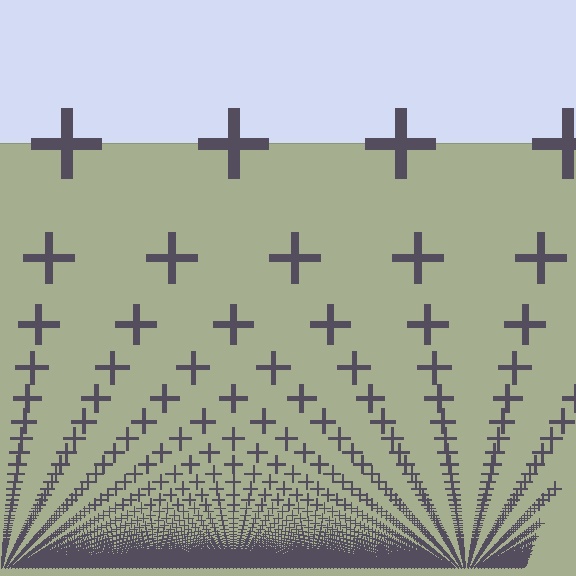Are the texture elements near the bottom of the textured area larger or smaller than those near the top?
Smaller. The gradient is inverted — elements near the bottom are smaller and denser.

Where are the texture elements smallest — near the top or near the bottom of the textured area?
Near the bottom.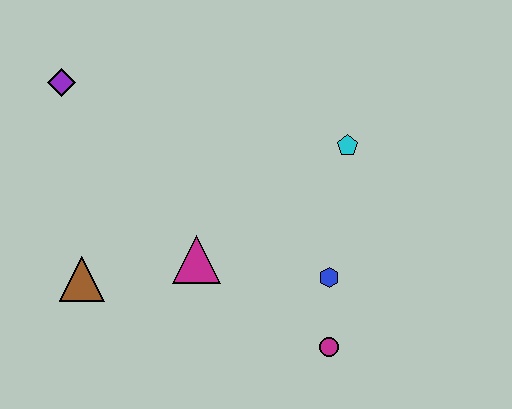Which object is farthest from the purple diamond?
The magenta circle is farthest from the purple diamond.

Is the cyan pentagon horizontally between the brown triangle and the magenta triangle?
No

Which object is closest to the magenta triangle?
The brown triangle is closest to the magenta triangle.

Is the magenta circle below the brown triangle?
Yes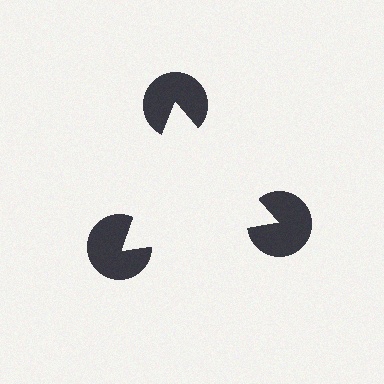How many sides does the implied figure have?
3 sides.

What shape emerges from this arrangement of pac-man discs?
An illusory triangle — its edges are inferred from the aligned wedge cuts in the pac-man discs, not physically drawn.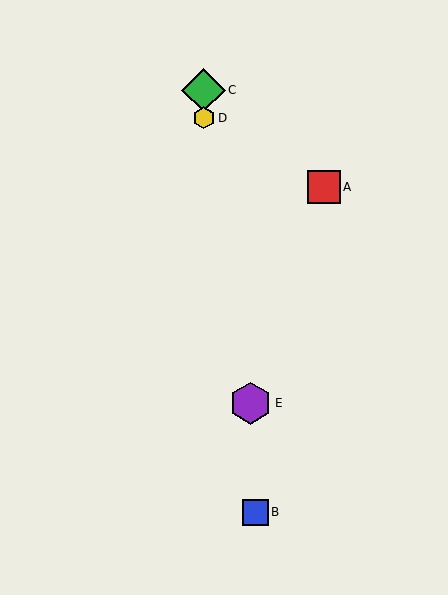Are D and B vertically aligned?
No, D is at x≈204 and B is at x≈255.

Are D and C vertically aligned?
Yes, both are at x≈204.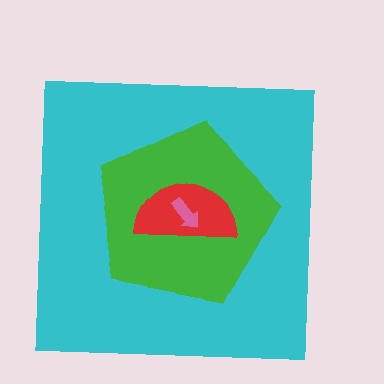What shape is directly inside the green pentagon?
The red semicircle.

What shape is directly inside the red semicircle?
The pink arrow.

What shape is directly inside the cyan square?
The green pentagon.